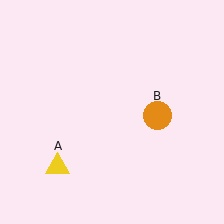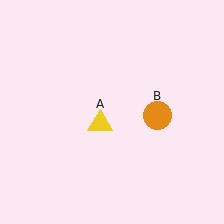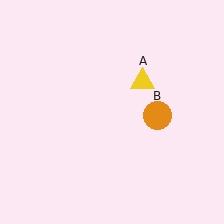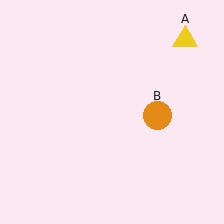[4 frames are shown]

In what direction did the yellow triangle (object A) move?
The yellow triangle (object A) moved up and to the right.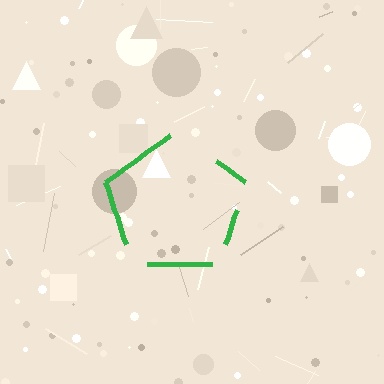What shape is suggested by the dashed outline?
The dashed outline suggests a pentagon.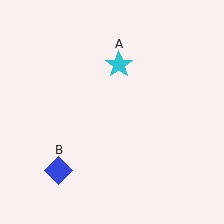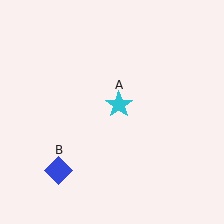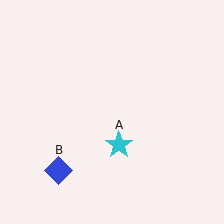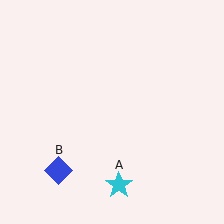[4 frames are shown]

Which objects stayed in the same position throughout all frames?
Blue diamond (object B) remained stationary.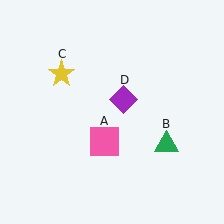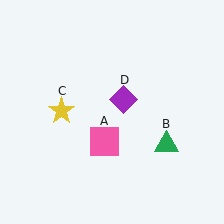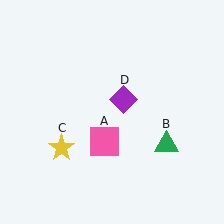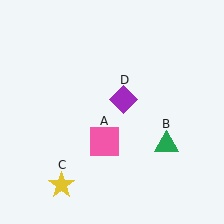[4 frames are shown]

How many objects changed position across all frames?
1 object changed position: yellow star (object C).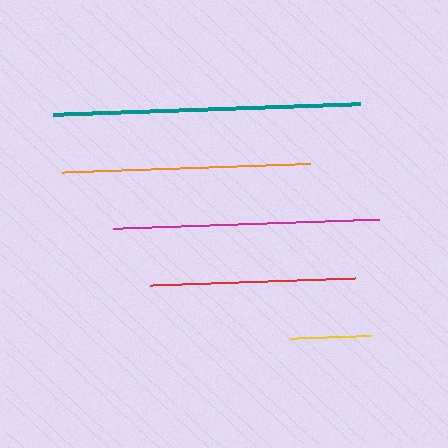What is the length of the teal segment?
The teal segment is approximately 307 pixels long.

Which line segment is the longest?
The teal line is the longest at approximately 307 pixels.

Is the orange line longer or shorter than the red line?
The orange line is longer than the red line.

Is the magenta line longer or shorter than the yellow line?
The magenta line is longer than the yellow line.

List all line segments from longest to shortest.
From longest to shortest: teal, magenta, orange, red, yellow.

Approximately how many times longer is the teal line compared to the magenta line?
The teal line is approximately 1.2 times the length of the magenta line.